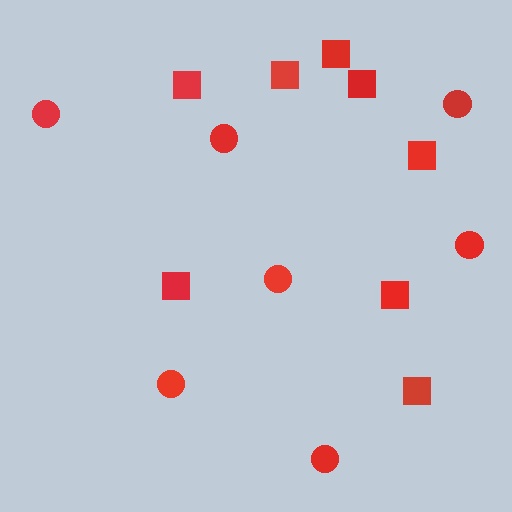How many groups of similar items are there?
There are 2 groups: one group of circles (7) and one group of squares (8).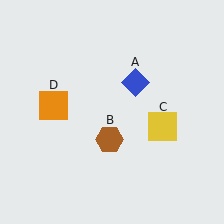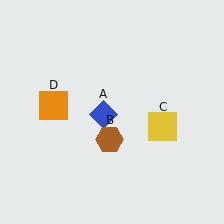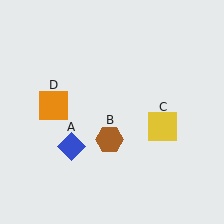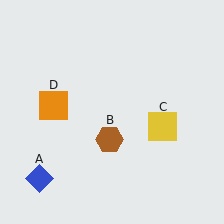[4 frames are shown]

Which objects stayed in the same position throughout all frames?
Brown hexagon (object B) and yellow square (object C) and orange square (object D) remained stationary.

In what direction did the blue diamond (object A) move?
The blue diamond (object A) moved down and to the left.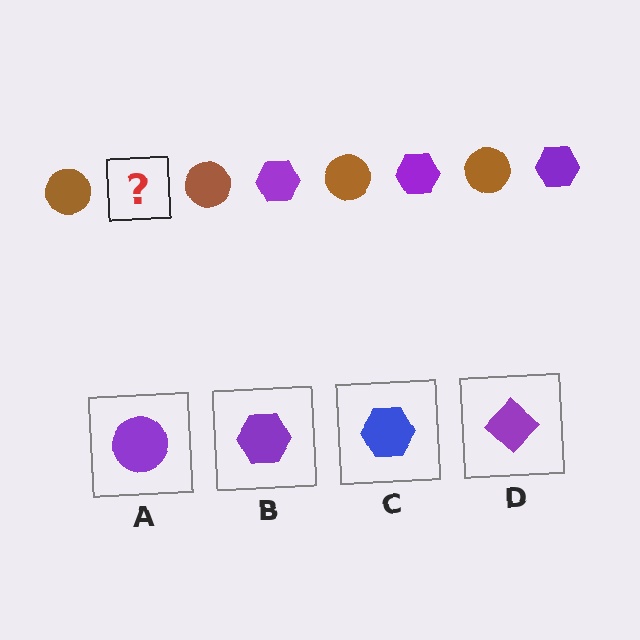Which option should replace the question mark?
Option B.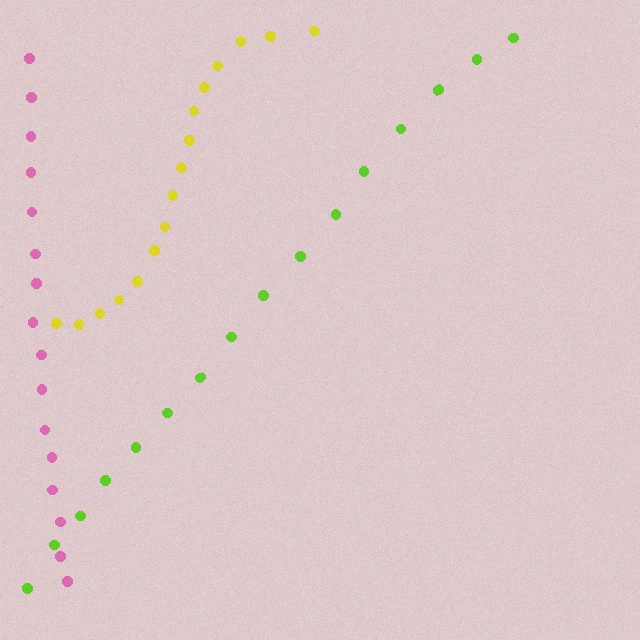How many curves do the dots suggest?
There are 3 distinct paths.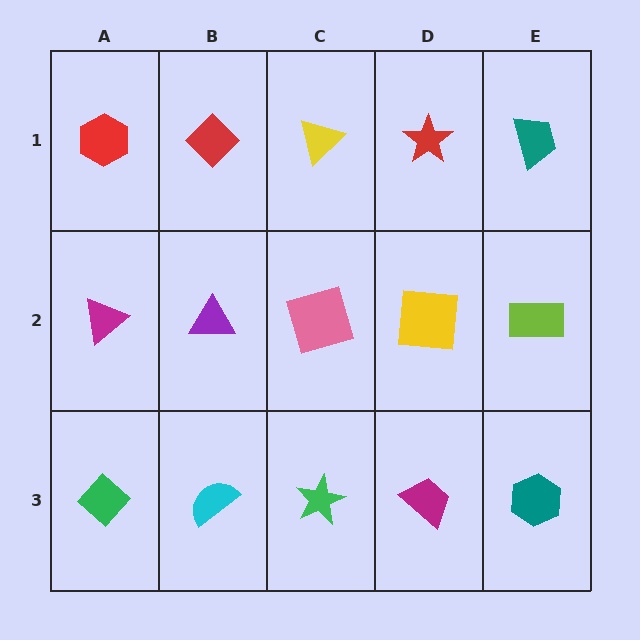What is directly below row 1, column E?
A lime rectangle.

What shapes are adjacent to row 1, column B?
A purple triangle (row 2, column B), a red hexagon (row 1, column A), a yellow triangle (row 1, column C).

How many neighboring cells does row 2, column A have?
3.